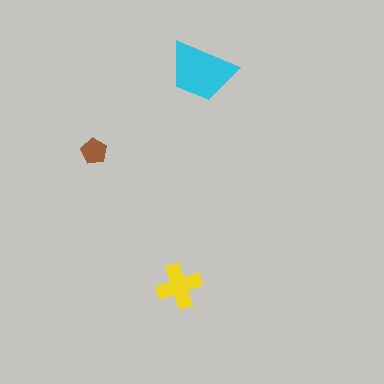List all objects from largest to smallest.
The cyan trapezoid, the yellow cross, the brown pentagon.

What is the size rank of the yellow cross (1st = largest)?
2nd.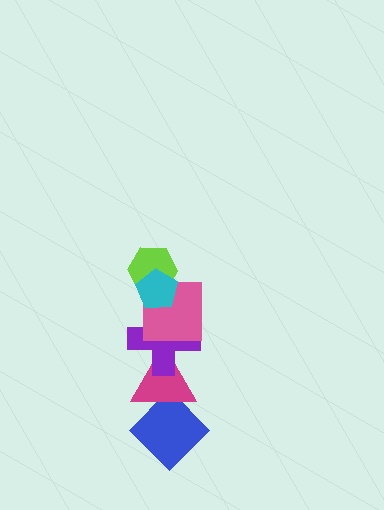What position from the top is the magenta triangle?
The magenta triangle is 5th from the top.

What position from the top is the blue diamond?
The blue diamond is 6th from the top.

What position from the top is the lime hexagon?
The lime hexagon is 2nd from the top.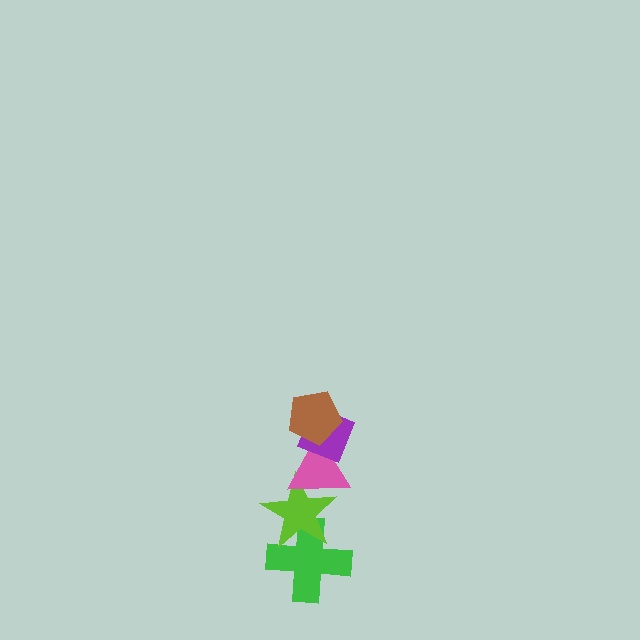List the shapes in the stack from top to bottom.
From top to bottom: the brown pentagon, the purple diamond, the pink triangle, the lime star, the green cross.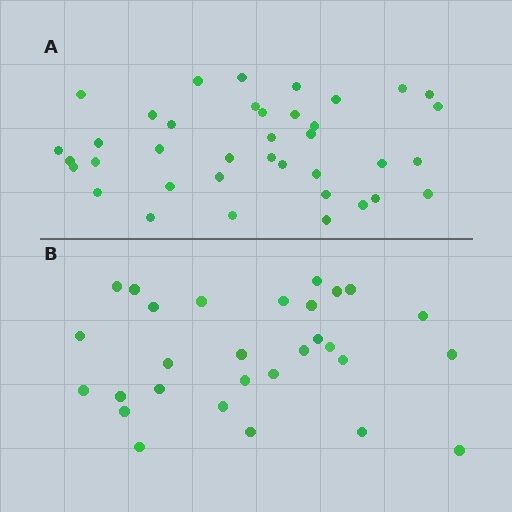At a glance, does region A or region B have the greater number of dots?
Region A (the top region) has more dots.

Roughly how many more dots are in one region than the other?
Region A has roughly 8 or so more dots than region B.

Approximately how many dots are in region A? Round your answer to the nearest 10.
About 40 dots. (The exact count is 38, which rounds to 40.)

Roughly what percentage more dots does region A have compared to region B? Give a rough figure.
About 30% more.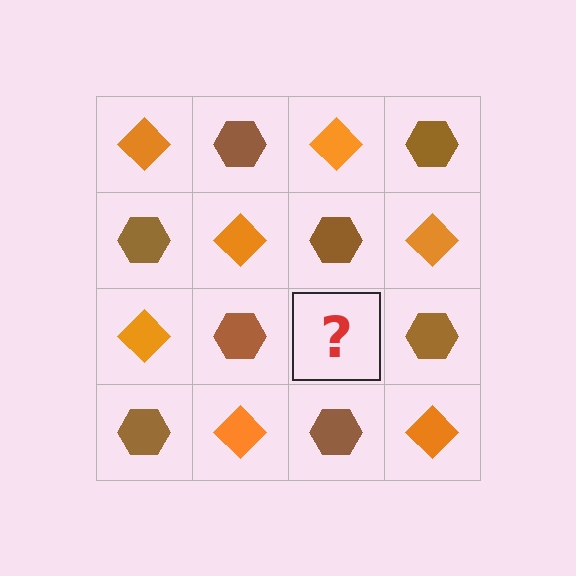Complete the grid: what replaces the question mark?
The question mark should be replaced with an orange diamond.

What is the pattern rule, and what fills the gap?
The rule is that it alternates orange diamond and brown hexagon in a checkerboard pattern. The gap should be filled with an orange diamond.